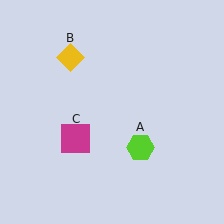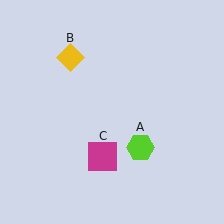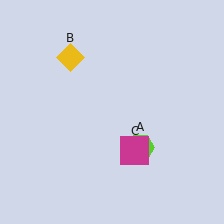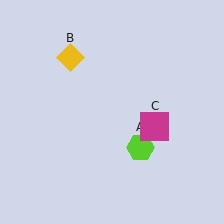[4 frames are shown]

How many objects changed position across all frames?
1 object changed position: magenta square (object C).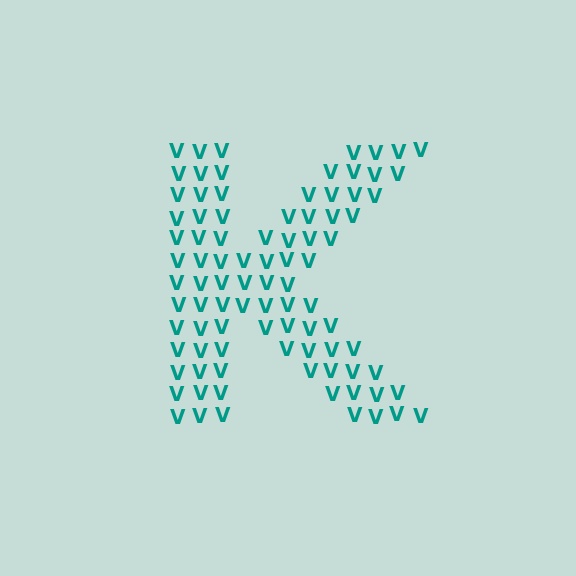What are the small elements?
The small elements are letter V's.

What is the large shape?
The large shape is the letter K.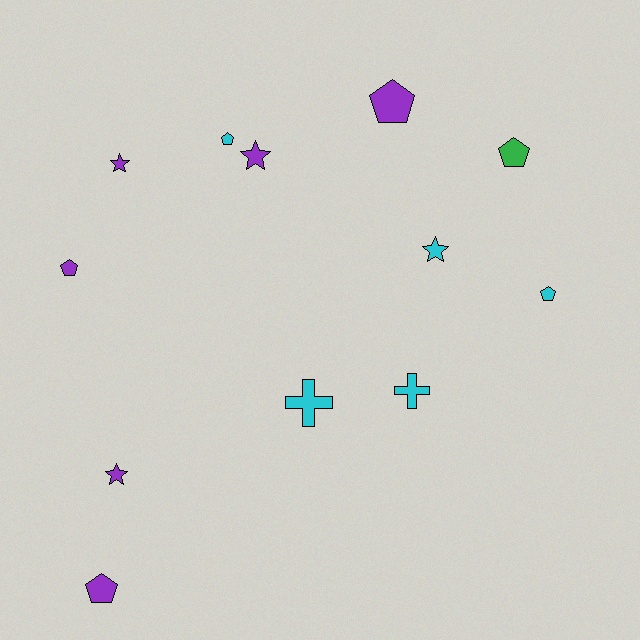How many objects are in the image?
There are 12 objects.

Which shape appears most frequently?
Pentagon, with 6 objects.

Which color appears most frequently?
Purple, with 6 objects.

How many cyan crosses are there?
There are 2 cyan crosses.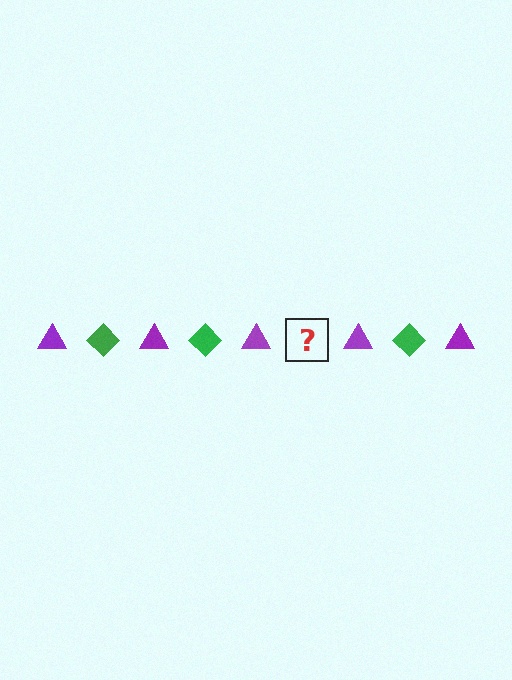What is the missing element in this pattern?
The missing element is a green diamond.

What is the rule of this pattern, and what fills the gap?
The rule is that the pattern alternates between purple triangle and green diamond. The gap should be filled with a green diamond.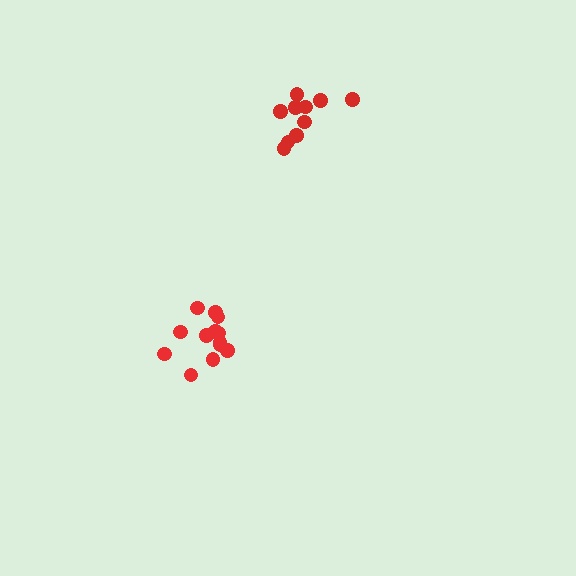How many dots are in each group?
Group 1: 10 dots, Group 2: 13 dots (23 total).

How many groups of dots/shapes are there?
There are 2 groups.